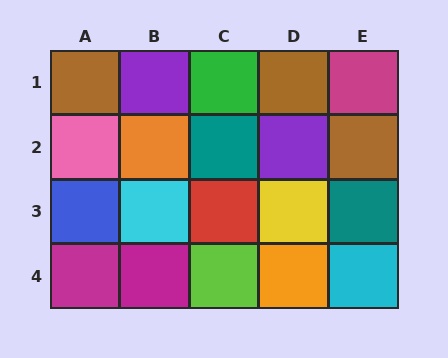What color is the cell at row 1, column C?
Green.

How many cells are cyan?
2 cells are cyan.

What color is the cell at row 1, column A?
Brown.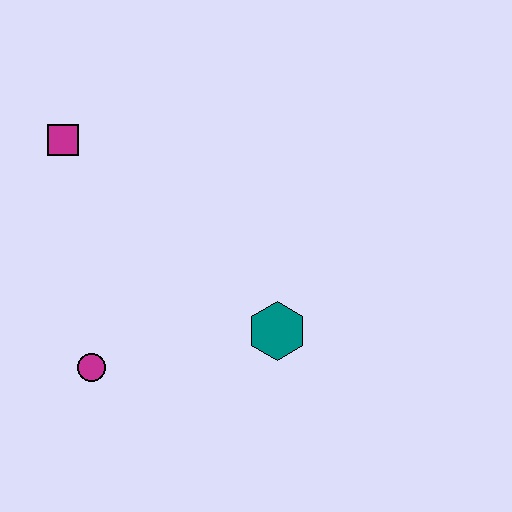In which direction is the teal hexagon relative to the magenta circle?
The teal hexagon is to the right of the magenta circle.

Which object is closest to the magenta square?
The magenta circle is closest to the magenta square.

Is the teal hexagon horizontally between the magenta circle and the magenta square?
No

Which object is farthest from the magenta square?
The teal hexagon is farthest from the magenta square.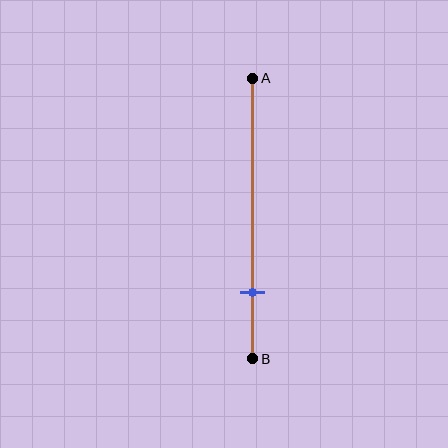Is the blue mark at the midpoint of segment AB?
No, the mark is at about 75% from A, not at the 50% midpoint.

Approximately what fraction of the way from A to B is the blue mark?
The blue mark is approximately 75% of the way from A to B.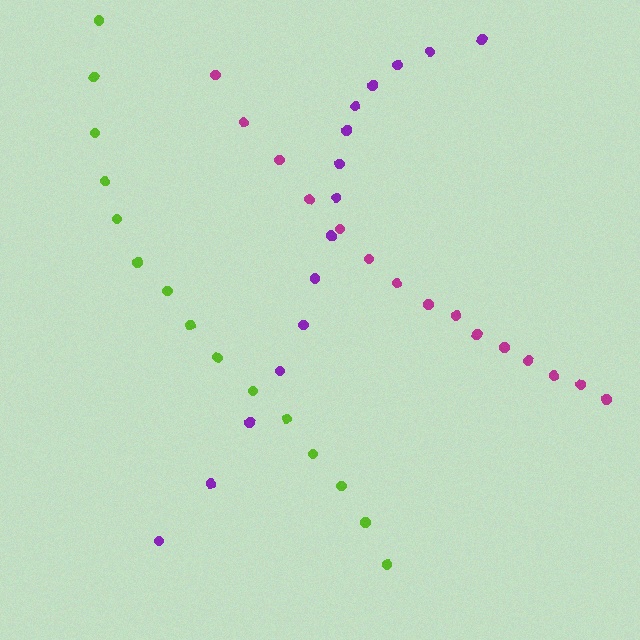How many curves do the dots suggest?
There are 3 distinct paths.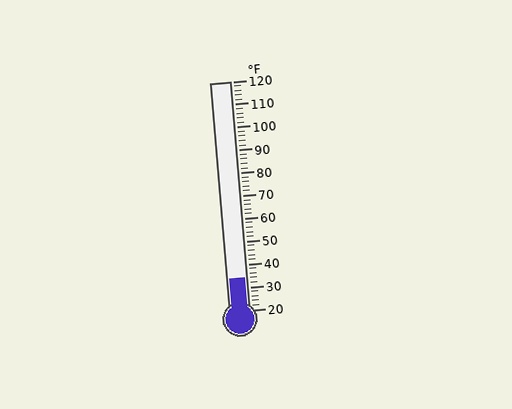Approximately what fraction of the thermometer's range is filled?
The thermometer is filled to approximately 15% of its range.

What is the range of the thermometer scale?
The thermometer scale ranges from 20°F to 120°F.